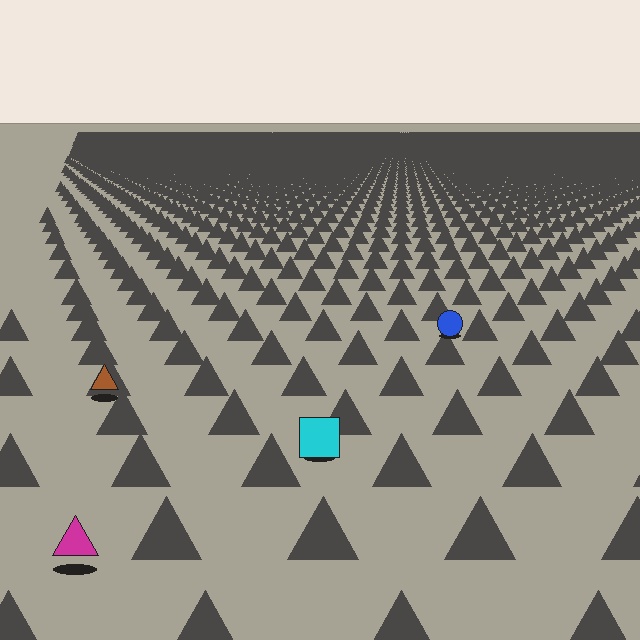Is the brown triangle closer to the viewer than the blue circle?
Yes. The brown triangle is closer — you can tell from the texture gradient: the ground texture is coarser near it.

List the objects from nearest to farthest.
From nearest to farthest: the magenta triangle, the cyan square, the brown triangle, the blue circle.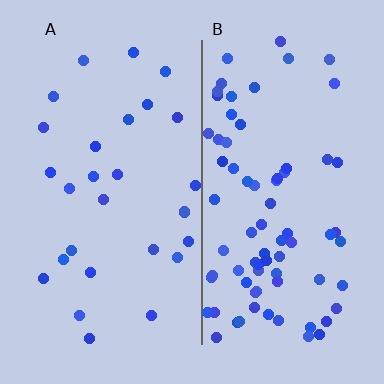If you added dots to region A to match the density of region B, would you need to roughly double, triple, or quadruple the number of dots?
Approximately triple.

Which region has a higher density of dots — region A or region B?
B (the right).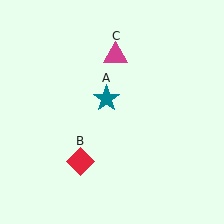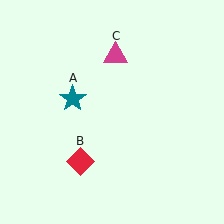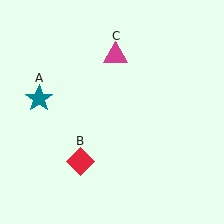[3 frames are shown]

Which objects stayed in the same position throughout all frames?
Red diamond (object B) and magenta triangle (object C) remained stationary.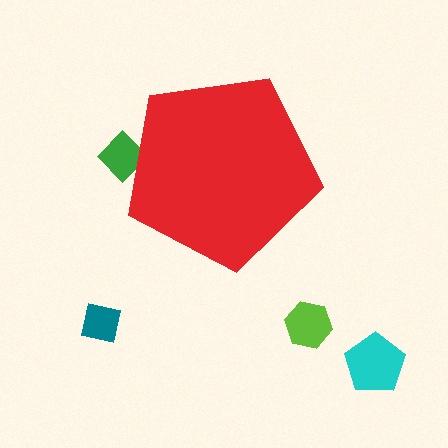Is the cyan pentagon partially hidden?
No, the cyan pentagon is fully visible.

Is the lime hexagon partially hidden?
No, the lime hexagon is fully visible.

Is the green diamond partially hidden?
Yes, the green diamond is partially hidden behind the red pentagon.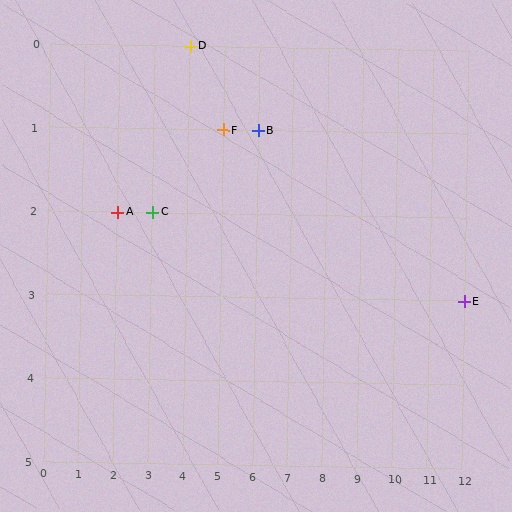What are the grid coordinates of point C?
Point C is at grid coordinates (3, 2).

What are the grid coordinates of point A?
Point A is at grid coordinates (2, 2).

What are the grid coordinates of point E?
Point E is at grid coordinates (12, 3).